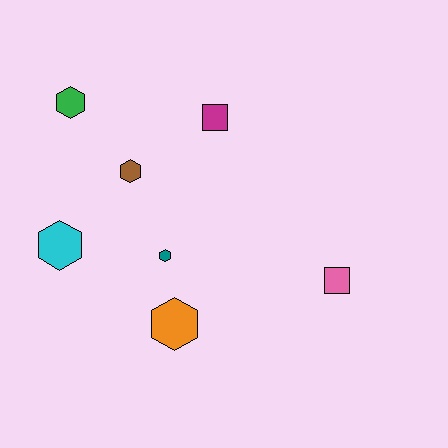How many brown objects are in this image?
There is 1 brown object.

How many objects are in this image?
There are 7 objects.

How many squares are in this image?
There are 2 squares.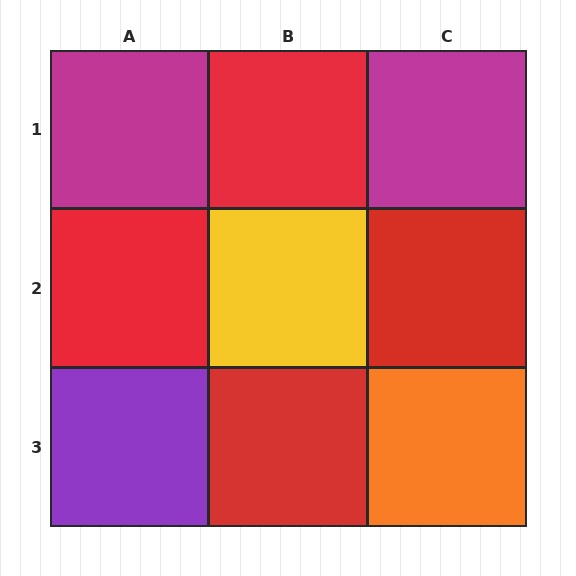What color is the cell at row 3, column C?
Orange.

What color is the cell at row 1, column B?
Red.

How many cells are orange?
1 cell is orange.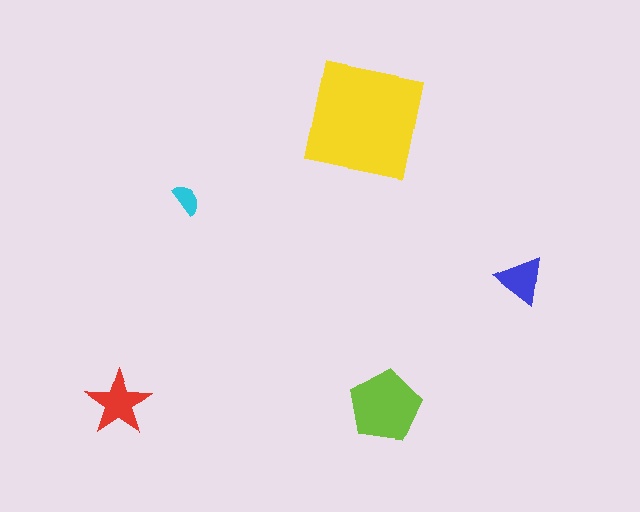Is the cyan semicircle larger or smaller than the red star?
Smaller.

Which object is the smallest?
The cyan semicircle.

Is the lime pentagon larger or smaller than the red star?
Larger.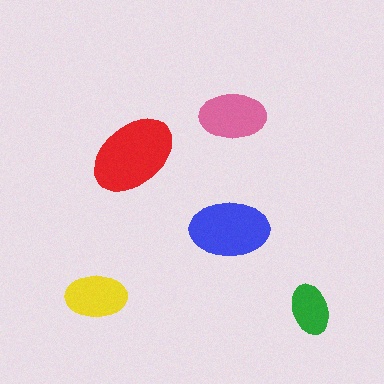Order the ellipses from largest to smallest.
the red one, the blue one, the pink one, the yellow one, the green one.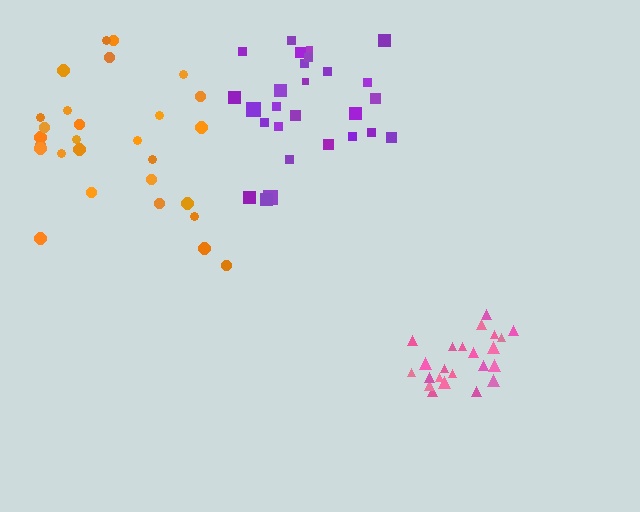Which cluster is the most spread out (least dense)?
Orange.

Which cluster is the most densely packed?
Pink.